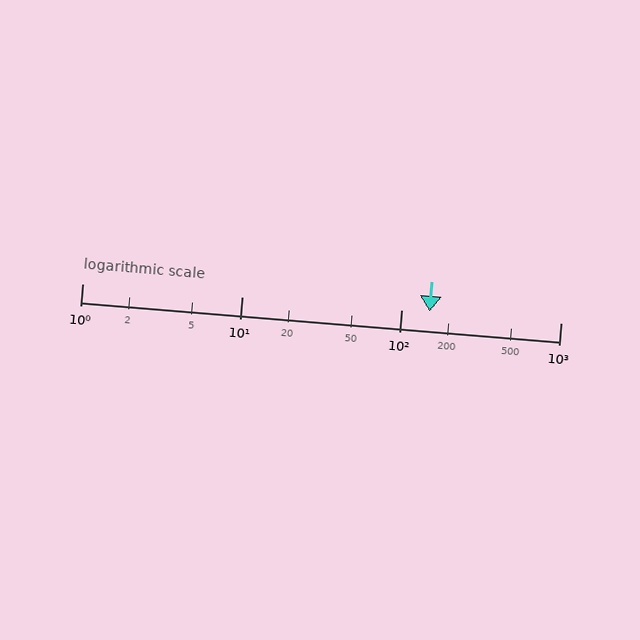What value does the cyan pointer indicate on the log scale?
The pointer indicates approximately 150.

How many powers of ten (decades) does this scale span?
The scale spans 3 decades, from 1 to 1000.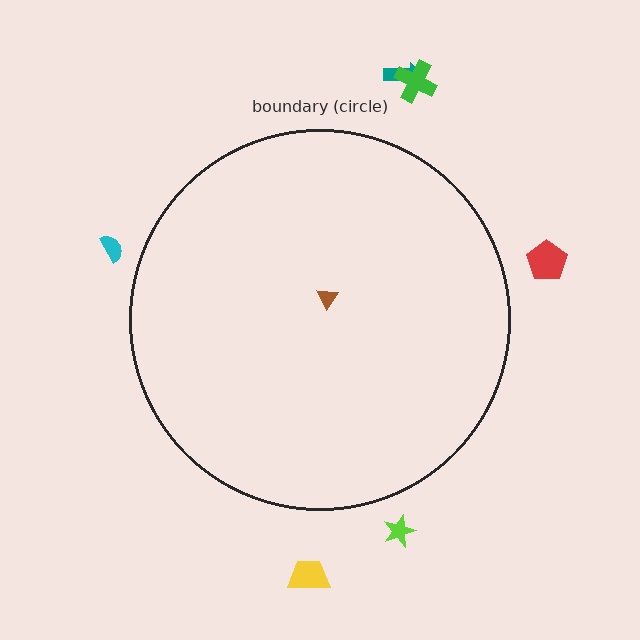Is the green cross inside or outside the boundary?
Outside.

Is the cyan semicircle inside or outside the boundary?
Outside.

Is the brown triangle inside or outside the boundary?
Inside.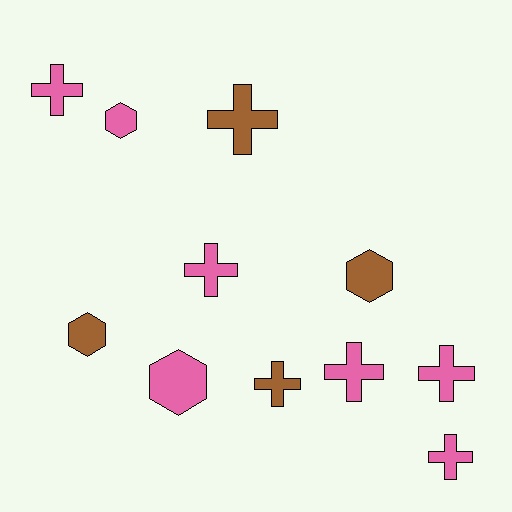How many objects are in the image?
There are 11 objects.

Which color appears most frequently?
Pink, with 7 objects.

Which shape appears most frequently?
Cross, with 7 objects.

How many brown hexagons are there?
There are 2 brown hexagons.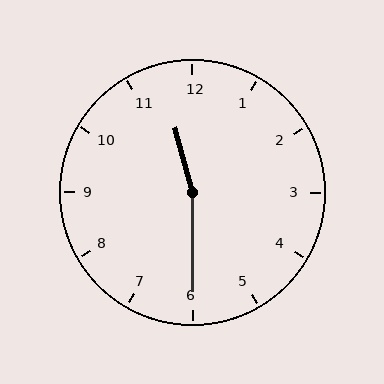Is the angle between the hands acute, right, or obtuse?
It is obtuse.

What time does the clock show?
11:30.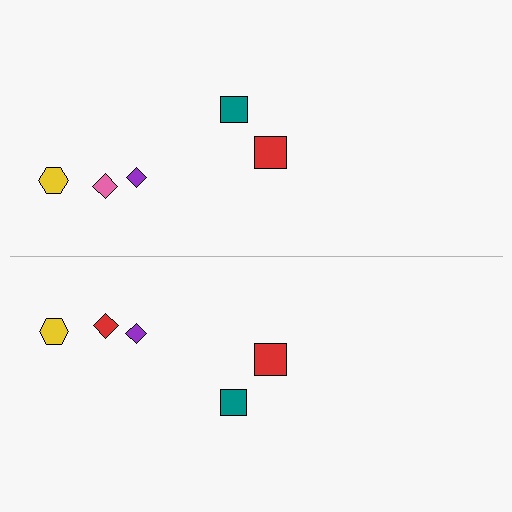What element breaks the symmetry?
The red diamond on the bottom side breaks the symmetry — its mirror counterpart is pink.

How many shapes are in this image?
There are 10 shapes in this image.